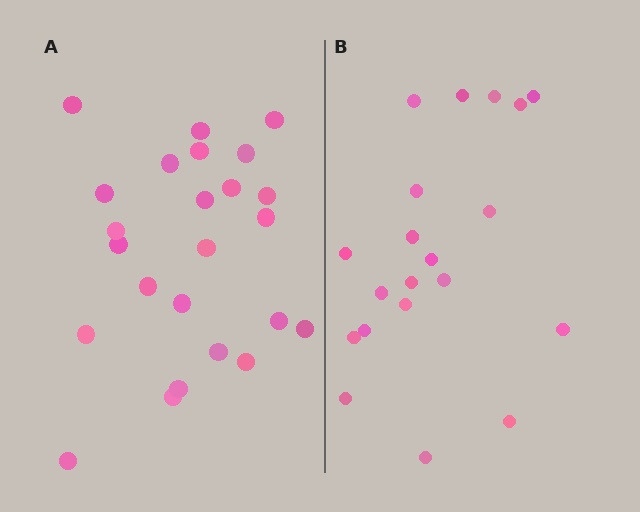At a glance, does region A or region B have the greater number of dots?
Region A (the left region) has more dots.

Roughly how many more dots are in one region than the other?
Region A has about 4 more dots than region B.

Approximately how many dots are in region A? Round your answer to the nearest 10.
About 20 dots. (The exact count is 24, which rounds to 20.)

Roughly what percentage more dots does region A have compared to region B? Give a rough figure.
About 20% more.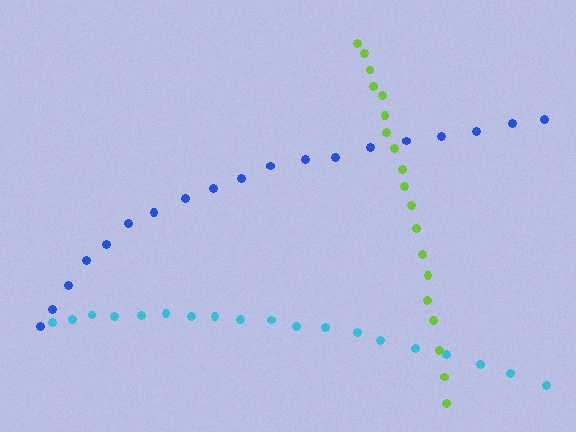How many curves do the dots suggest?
There are 3 distinct paths.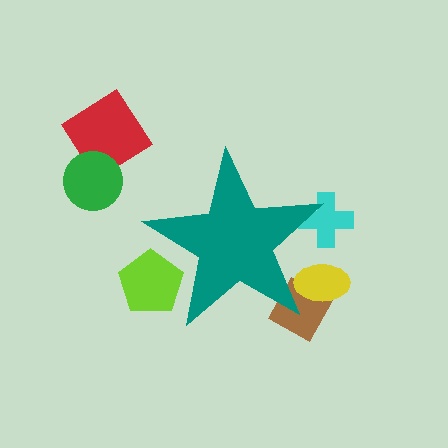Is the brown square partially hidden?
Yes, the brown square is partially hidden behind the teal star.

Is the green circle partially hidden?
No, the green circle is fully visible.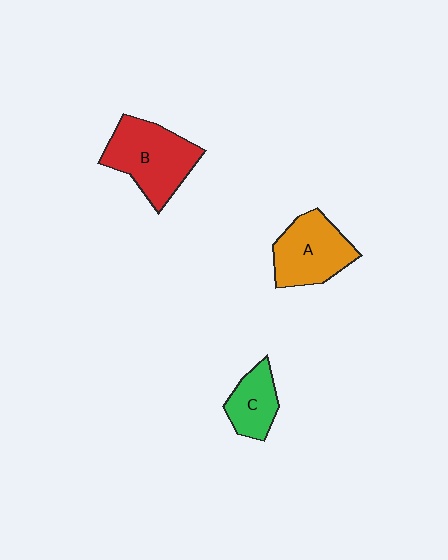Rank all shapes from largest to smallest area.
From largest to smallest: B (red), A (orange), C (green).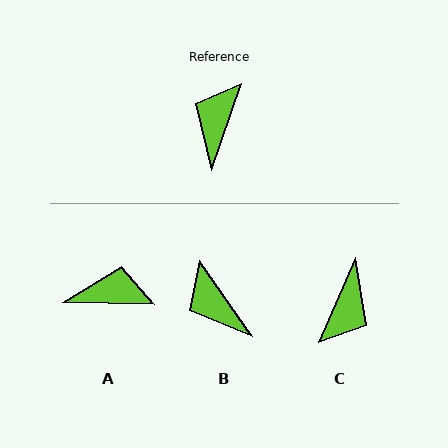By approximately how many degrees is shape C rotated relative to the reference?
Approximately 175 degrees counter-clockwise.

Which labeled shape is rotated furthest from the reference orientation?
C, about 175 degrees away.